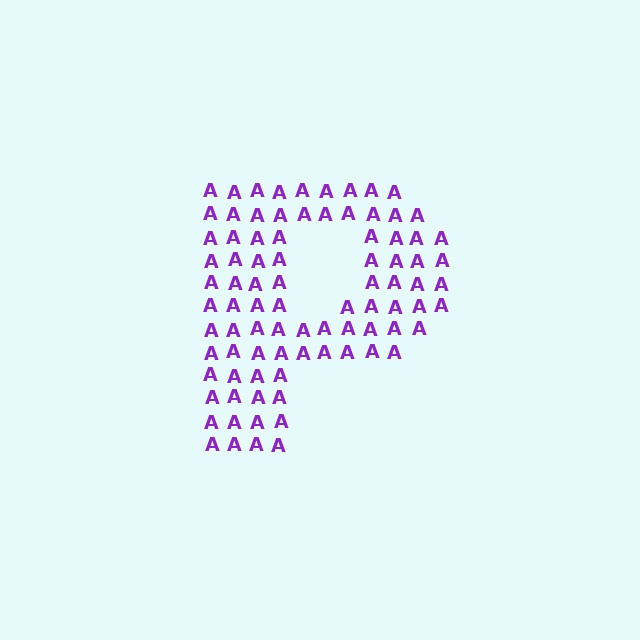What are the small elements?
The small elements are letter A's.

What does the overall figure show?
The overall figure shows the letter P.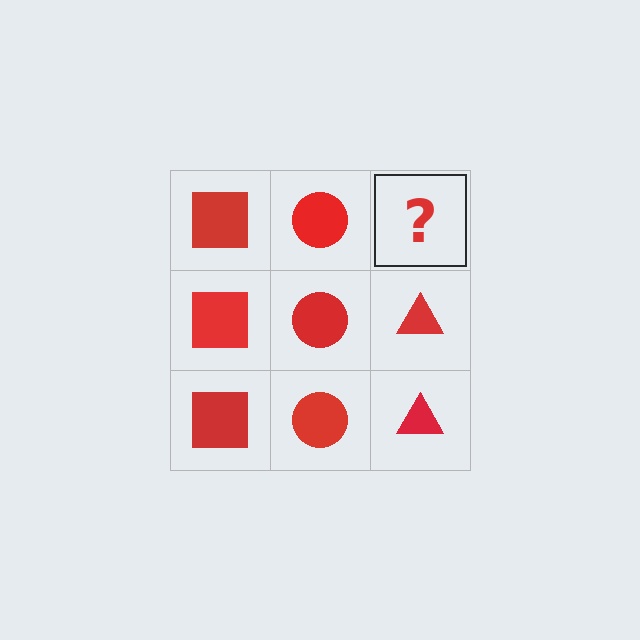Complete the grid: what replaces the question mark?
The question mark should be replaced with a red triangle.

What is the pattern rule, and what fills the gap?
The rule is that each column has a consistent shape. The gap should be filled with a red triangle.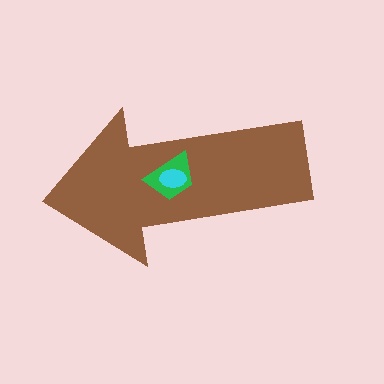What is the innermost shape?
The cyan ellipse.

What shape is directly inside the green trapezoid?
The cyan ellipse.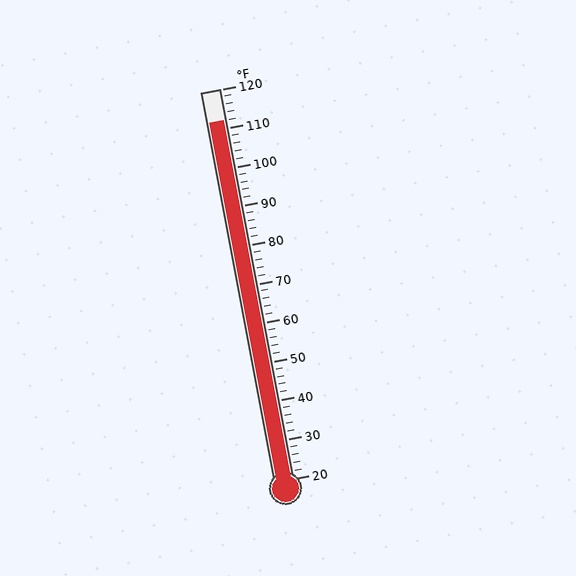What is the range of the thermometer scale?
The thermometer scale ranges from 20°F to 120°F.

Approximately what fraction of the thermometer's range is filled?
The thermometer is filled to approximately 90% of its range.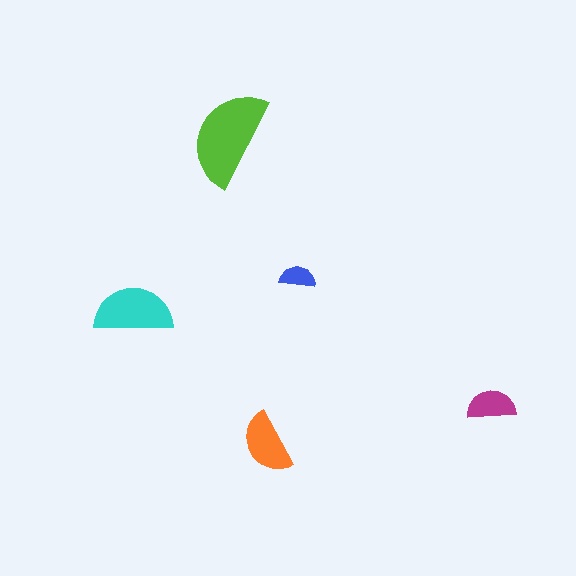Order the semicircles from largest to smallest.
the lime one, the cyan one, the orange one, the magenta one, the blue one.